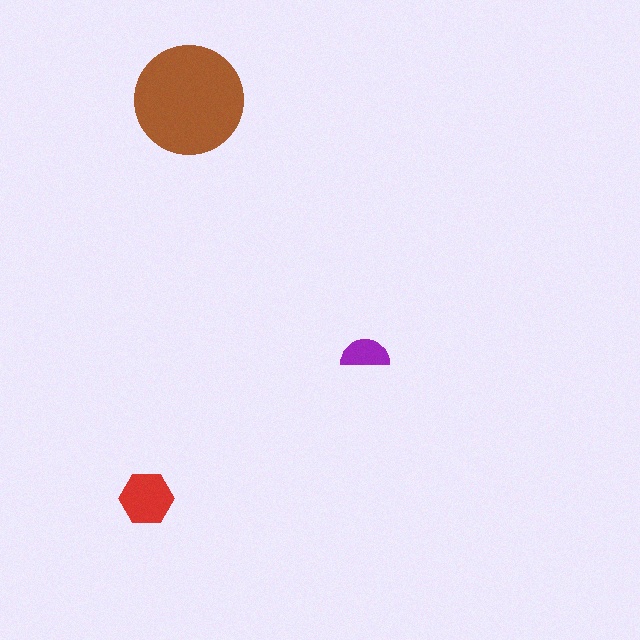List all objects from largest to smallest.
The brown circle, the red hexagon, the purple semicircle.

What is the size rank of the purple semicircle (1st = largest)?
3rd.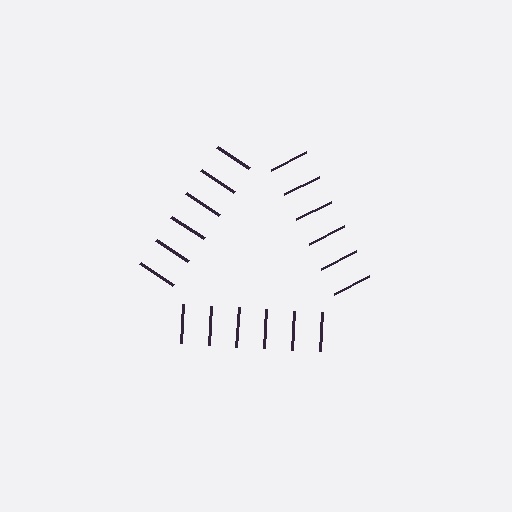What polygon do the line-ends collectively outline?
An illusory triangle — the line segments terminate on its edges but no continuous stroke is drawn.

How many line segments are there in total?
18 — 6 along each of the 3 edges.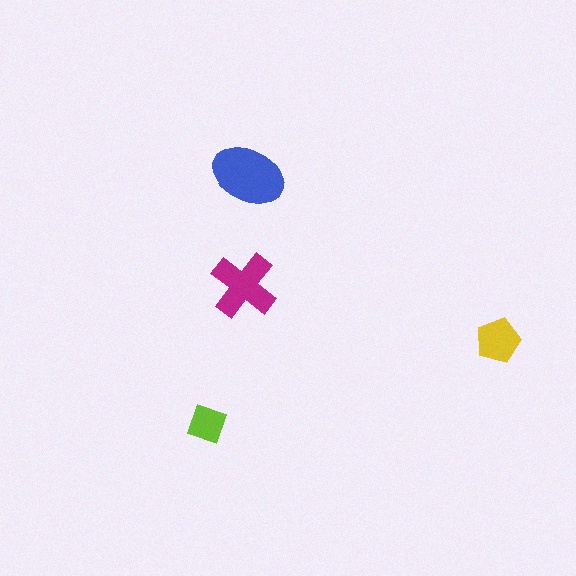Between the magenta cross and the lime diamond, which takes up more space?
The magenta cross.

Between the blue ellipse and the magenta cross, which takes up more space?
The blue ellipse.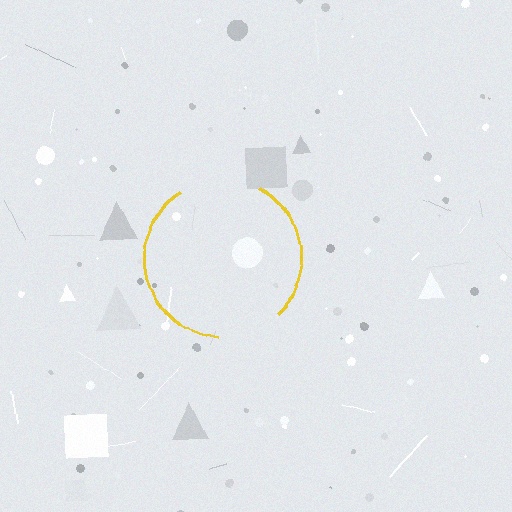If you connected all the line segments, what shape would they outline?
They would outline a circle.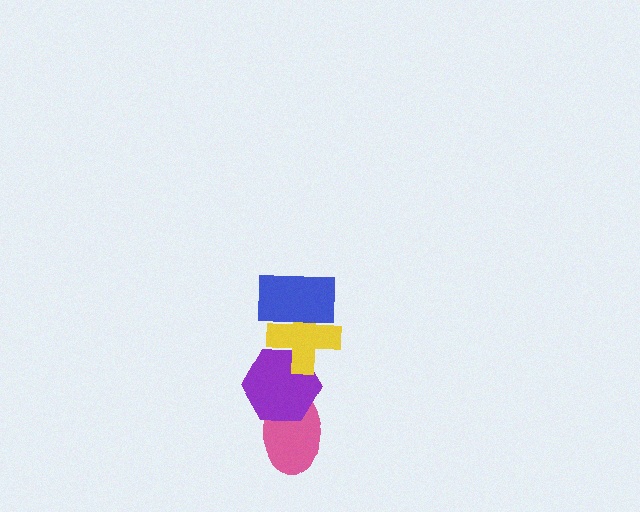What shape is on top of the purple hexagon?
The yellow cross is on top of the purple hexagon.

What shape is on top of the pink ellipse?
The purple hexagon is on top of the pink ellipse.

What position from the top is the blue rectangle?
The blue rectangle is 1st from the top.